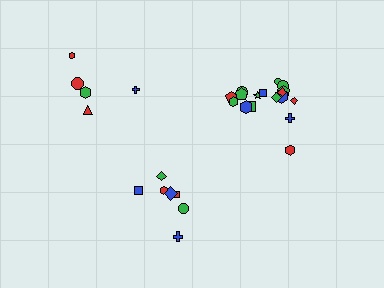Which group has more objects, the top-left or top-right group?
The top-right group.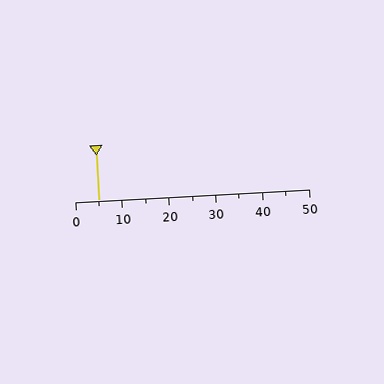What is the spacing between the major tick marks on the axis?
The major ticks are spaced 10 apart.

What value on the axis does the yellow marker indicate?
The marker indicates approximately 5.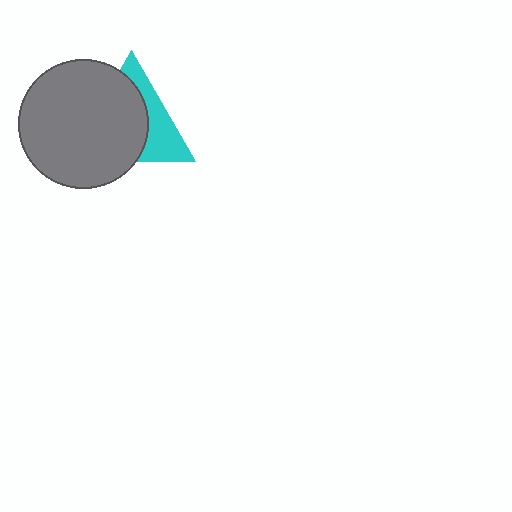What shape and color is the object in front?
The object in front is a gray circle.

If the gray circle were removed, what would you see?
You would see the complete cyan triangle.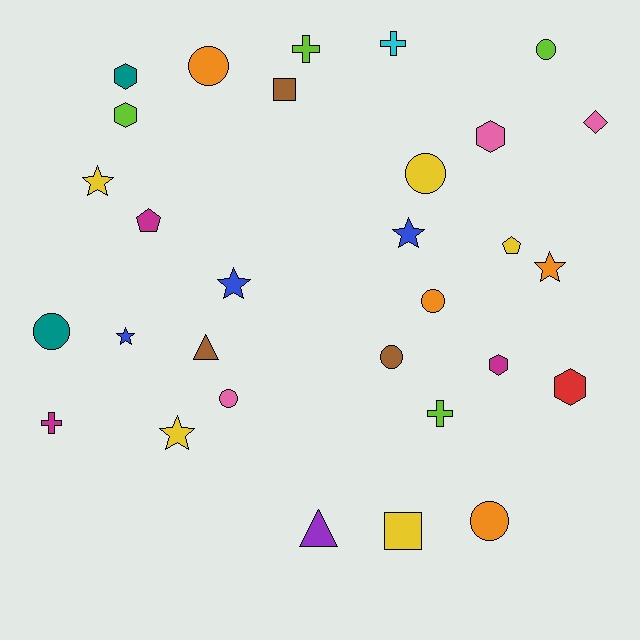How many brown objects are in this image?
There are 3 brown objects.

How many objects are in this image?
There are 30 objects.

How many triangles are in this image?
There are 2 triangles.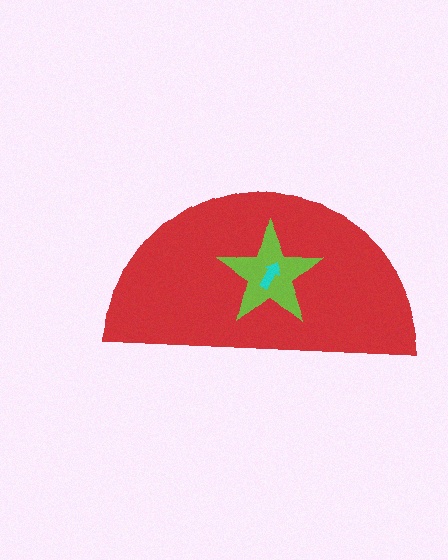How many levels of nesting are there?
3.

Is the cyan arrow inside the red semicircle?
Yes.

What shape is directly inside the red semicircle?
The lime star.